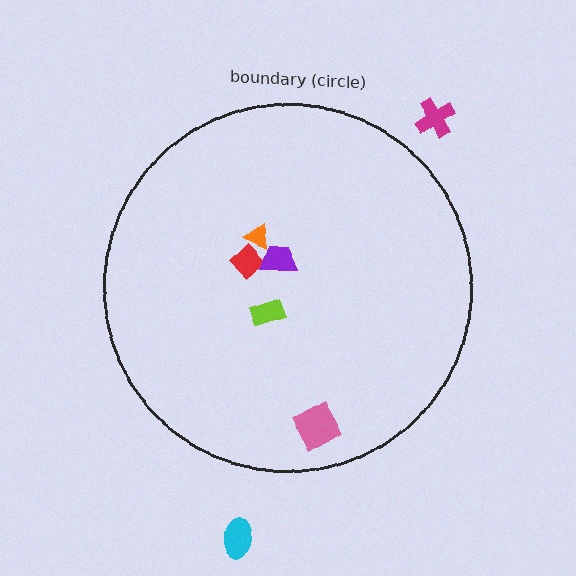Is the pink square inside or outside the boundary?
Inside.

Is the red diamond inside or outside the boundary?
Inside.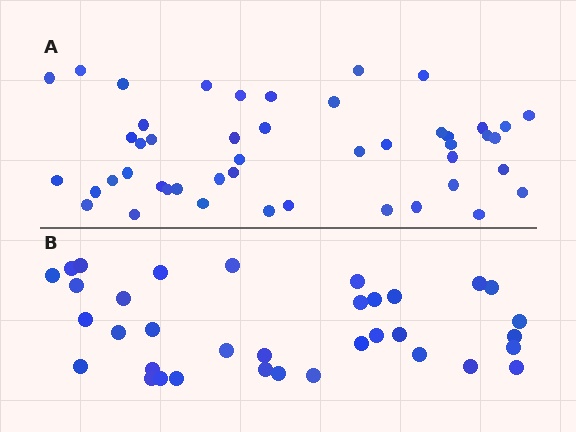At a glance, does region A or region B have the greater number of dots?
Region A (the top region) has more dots.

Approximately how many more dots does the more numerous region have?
Region A has roughly 12 or so more dots than region B.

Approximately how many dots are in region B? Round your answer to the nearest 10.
About 40 dots. (The exact count is 35, which rounds to 40.)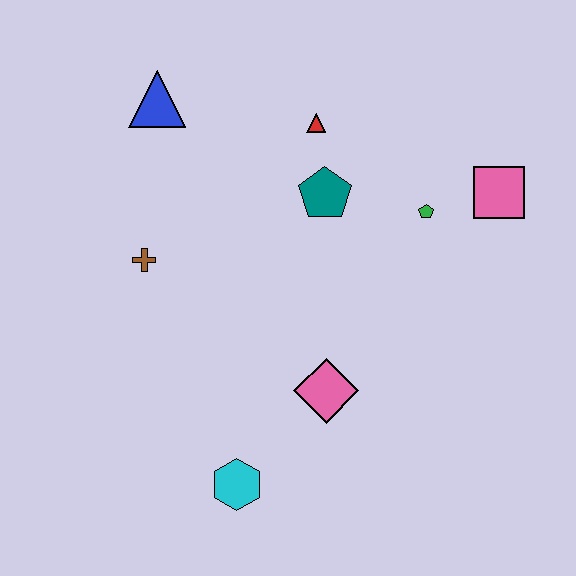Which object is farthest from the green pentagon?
The cyan hexagon is farthest from the green pentagon.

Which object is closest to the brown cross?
The blue triangle is closest to the brown cross.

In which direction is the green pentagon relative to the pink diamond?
The green pentagon is above the pink diamond.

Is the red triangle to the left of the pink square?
Yes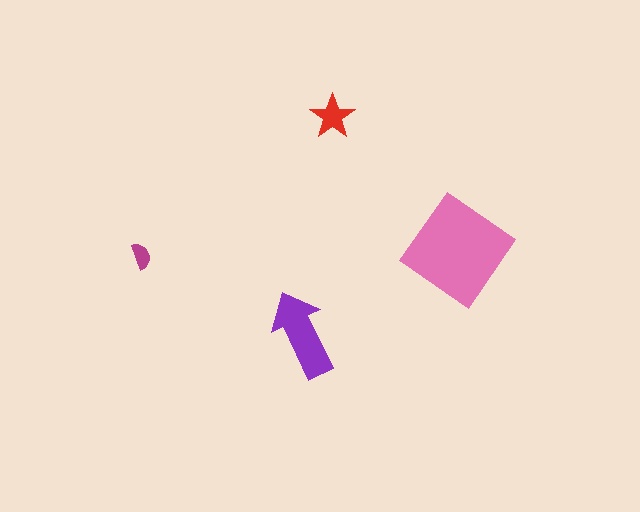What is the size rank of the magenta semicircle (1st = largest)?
4th.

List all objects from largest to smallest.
The pink diamond, the purple arrow, the red star, the magenta semicircle.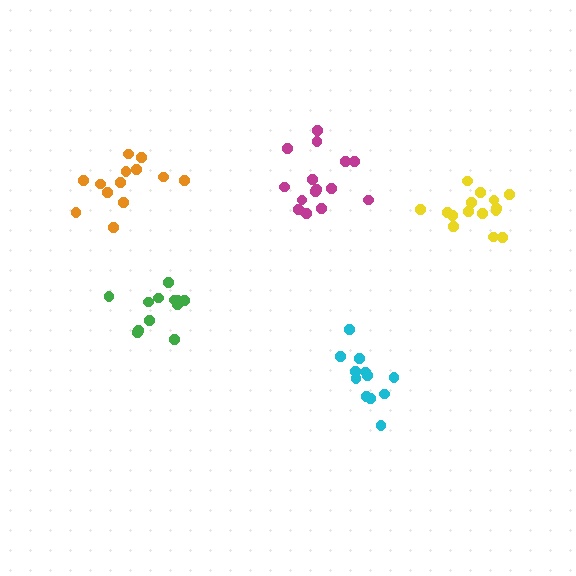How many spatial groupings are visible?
There are 5 spatial groupings.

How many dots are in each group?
Group 1: 12 dots, Group 2: 12 dots, Group 3: 13 dots, Group 4: 15 dots, Group 5: 15 dots (67 total).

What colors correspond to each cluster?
The clusters are colored: green, cyan, orange, magenta, yellow.